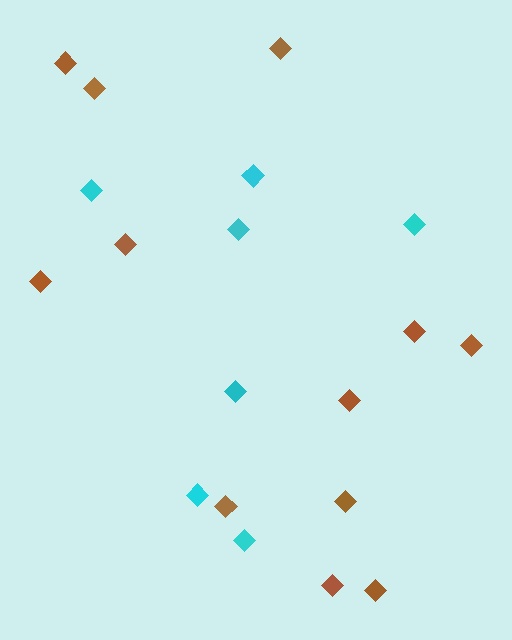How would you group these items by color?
There are 2 groups: one group of brown diamonds (12) and one group of cyan diamonds (7).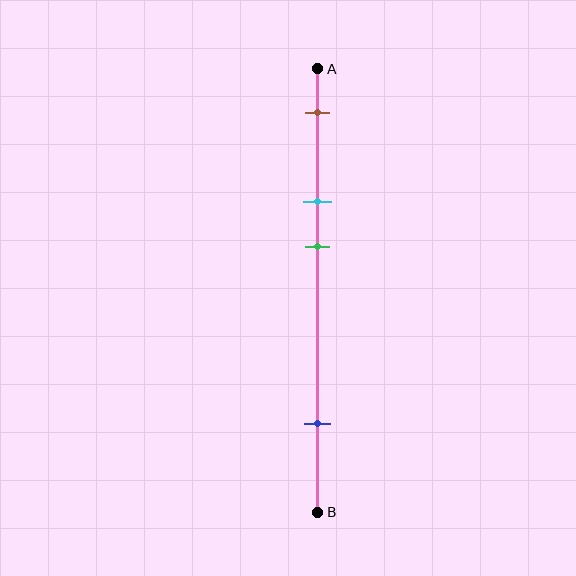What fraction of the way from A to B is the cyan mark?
The cyan mark is approximately 30% (0.3) of the way from A to B.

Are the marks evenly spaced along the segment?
No, the marks are not evenly spaced.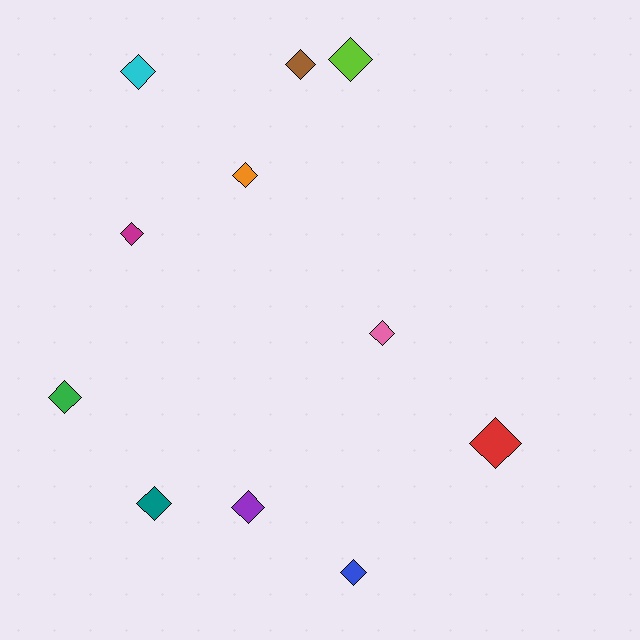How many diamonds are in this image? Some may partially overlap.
There are 11 diamonds.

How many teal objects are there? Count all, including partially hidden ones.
There is 1 teal object.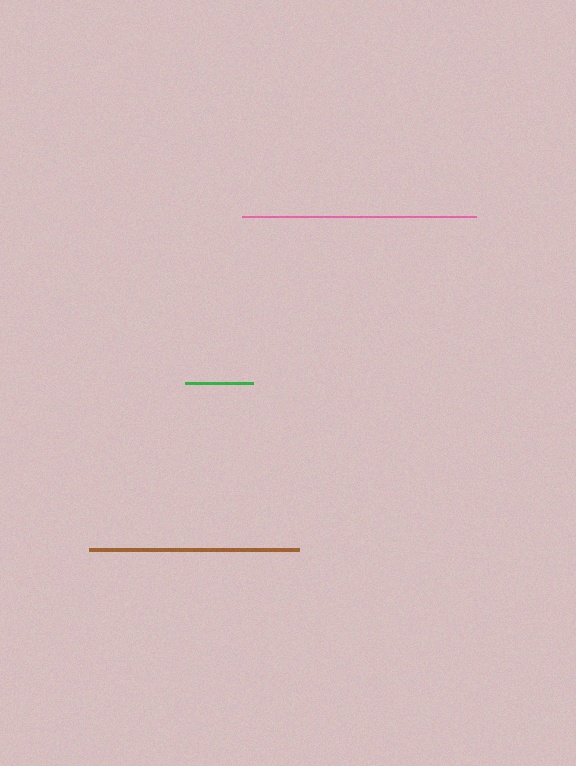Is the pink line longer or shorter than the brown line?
The pink line is longer than the brown line.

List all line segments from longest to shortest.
From longest to shortest: pink, brown, green.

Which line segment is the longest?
The pink line is the longest at approximately 234 pixels.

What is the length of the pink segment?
The pink segment is approximately 234 pixels long.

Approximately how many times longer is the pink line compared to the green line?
The pink line is approximately 3.4 times the length of the green line.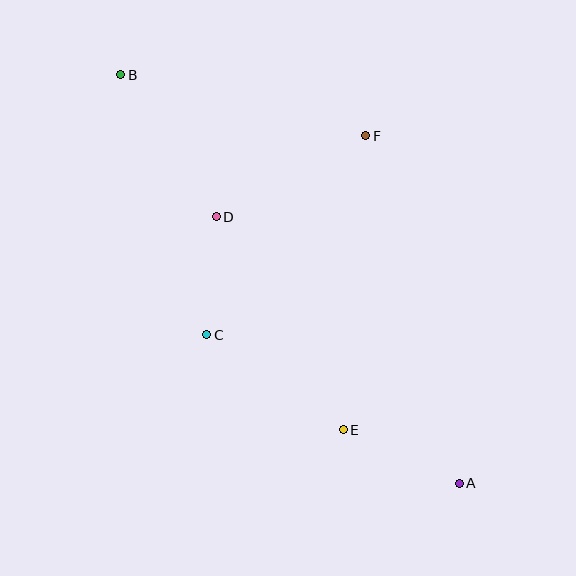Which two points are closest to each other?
Points C and D are closest to each other.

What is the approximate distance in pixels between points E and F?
The distance between E and F is approximately 295 pixels.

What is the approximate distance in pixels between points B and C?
The distance between B and C is approximately 274 pixels.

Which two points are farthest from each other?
Points A and B are farthest from each other.